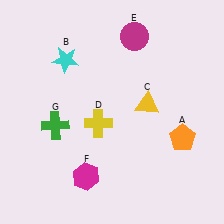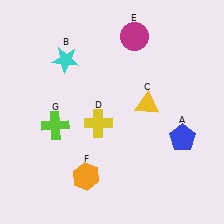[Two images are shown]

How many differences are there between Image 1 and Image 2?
There are 3 differences between the two images.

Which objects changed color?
A changed from orange to blue. F changed from magenta to orange. G changed from green to lime.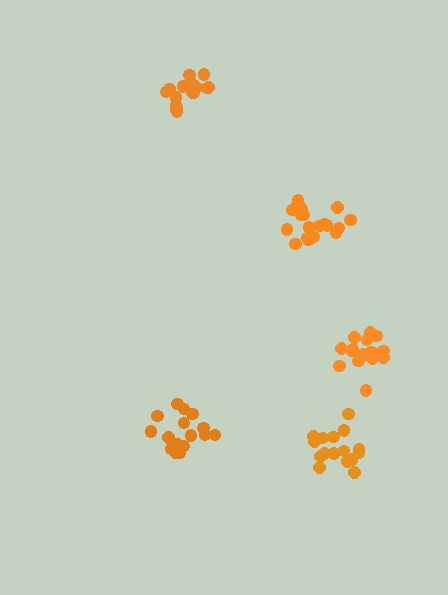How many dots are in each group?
Group 1: 16 dots, Group 2: 17 dots, Group 3: 17 dots, Group 4: 18 dots, Group 5: 20 dots (88 total).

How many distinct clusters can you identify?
There are 5 distinct clusters.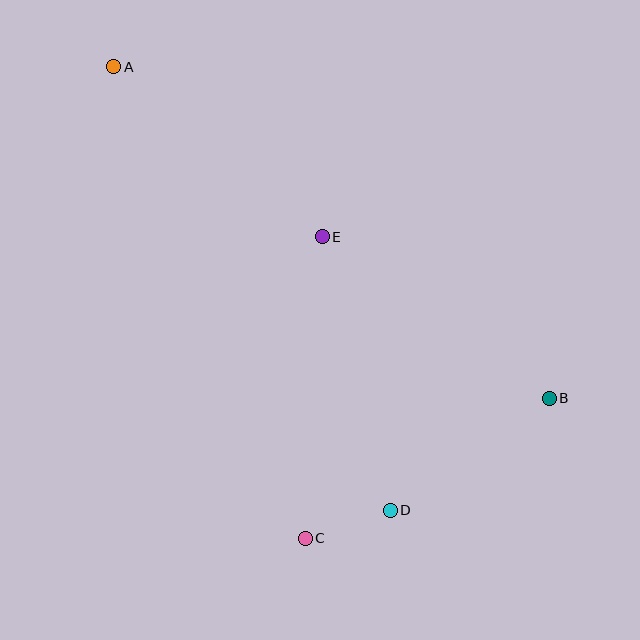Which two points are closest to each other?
Points C and D are closest to each other.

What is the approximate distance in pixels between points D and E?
The distance between D and E is approximately 282 pixels.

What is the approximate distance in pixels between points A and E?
The distance between A and E is approximately 269 pixels.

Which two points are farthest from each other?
Points A and B are farthest from each other.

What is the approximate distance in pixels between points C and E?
The distance between C and E is approximately 302 pixels.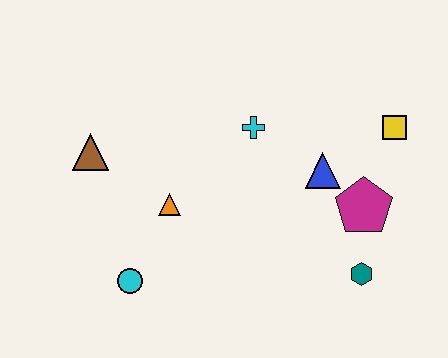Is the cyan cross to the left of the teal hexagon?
Yes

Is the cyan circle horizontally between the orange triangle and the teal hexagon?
No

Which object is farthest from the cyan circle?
The yellow square is farthest from the cyan circle.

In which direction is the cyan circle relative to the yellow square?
The cyan circle is to the left of the yellow square.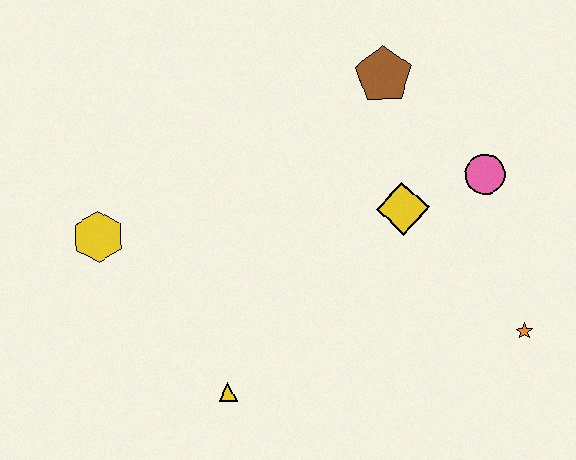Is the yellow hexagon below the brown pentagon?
Yes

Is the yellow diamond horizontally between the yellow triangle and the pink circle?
Yes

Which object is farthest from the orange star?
The yellow hexagon is farthest from the orange star.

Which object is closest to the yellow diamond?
The pink circle is closest to the yellow diamond.